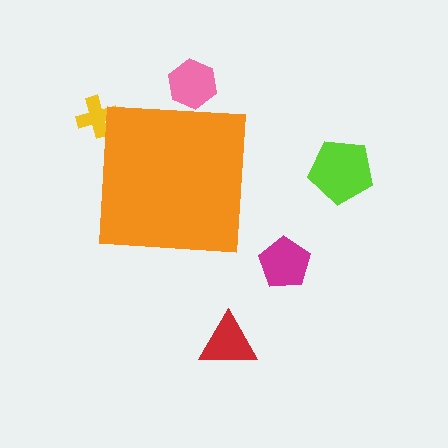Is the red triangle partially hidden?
No, the red triangle is fully visible.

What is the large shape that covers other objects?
An orange square.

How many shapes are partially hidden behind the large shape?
2 shapes are partially hidden.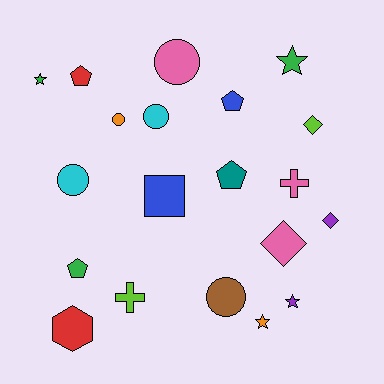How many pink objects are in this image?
There are 3 pink objects.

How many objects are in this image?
There are 20 objects.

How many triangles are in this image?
There are no triangles.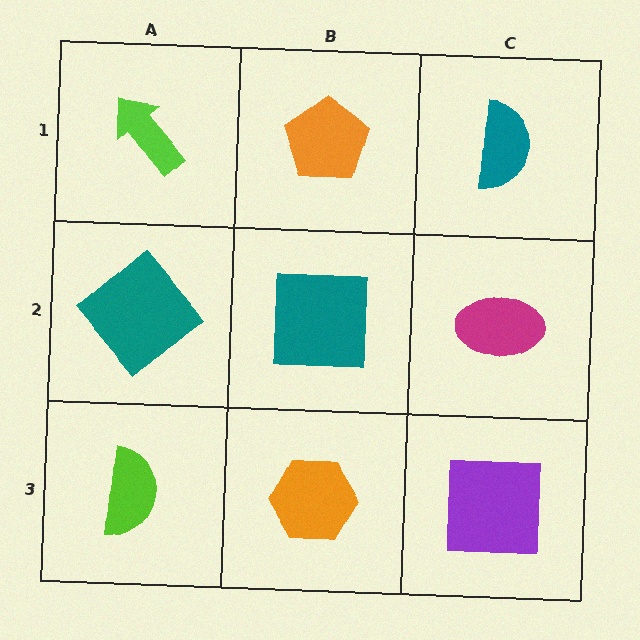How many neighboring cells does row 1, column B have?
3.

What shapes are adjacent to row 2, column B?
An orange pentagon (row 1, column B), an orange hexagon (row 3, column B), a teal diamond (row 2, column A), a magenta ellipse (row 2, column C).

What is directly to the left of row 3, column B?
A lime semicircle.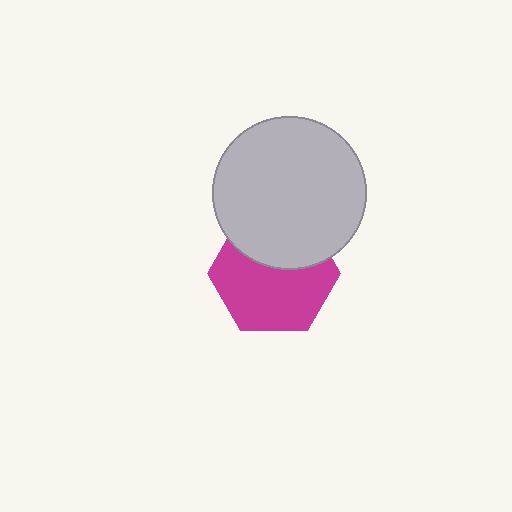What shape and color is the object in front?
The object in front is a light gray circle.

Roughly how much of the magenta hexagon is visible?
About half of it is visible (roughly 63%).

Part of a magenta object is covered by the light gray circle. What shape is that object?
It is a hexagon.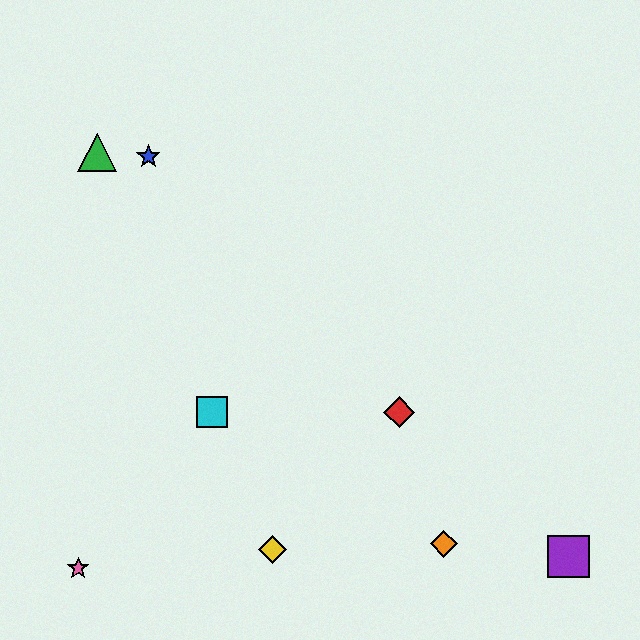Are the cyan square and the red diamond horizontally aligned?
Yes, both are at y≈412.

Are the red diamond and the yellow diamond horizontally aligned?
No, the red diamond is at y≈412 and the yellow diamond is at y≈549.